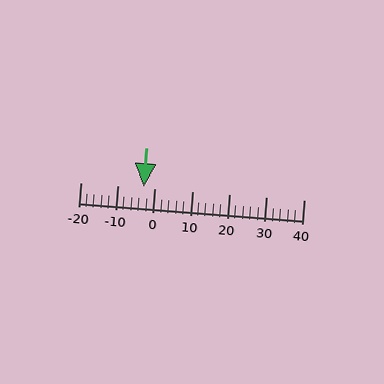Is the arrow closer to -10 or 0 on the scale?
The arrow is closer to 0.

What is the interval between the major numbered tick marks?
The major tick marks are spaced 10 units apart.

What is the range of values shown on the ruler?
The ruler shows values from -20 to 40.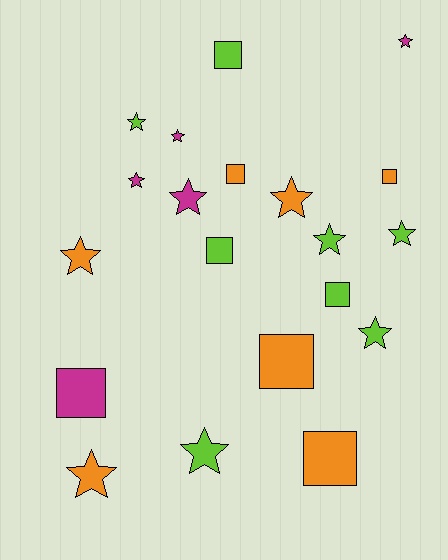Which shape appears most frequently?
Star, with 12 objects.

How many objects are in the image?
There are 20 objects.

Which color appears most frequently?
Lime, with 8 objects.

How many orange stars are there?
There are 3 orange stars.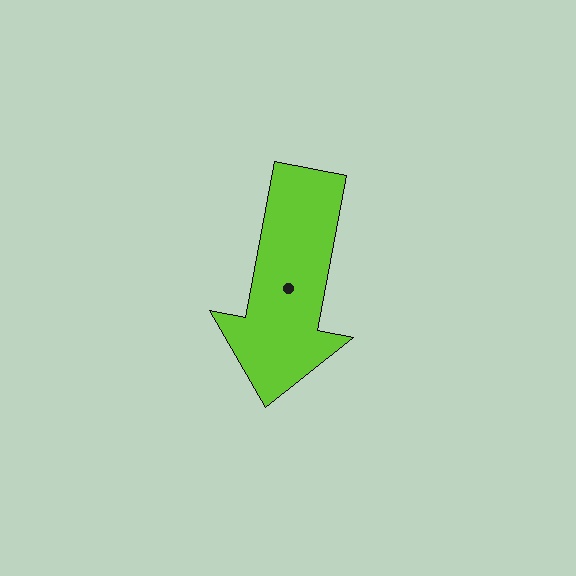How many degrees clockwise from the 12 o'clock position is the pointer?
Approximately 191 degrees.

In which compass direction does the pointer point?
South.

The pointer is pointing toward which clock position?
Roughly 6 o'clock.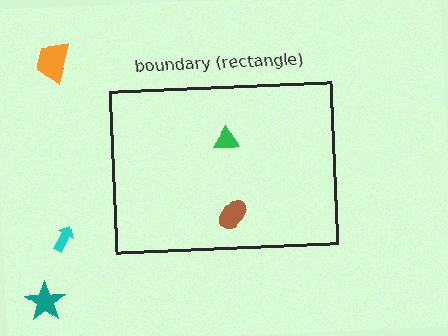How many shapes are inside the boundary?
2 inside, 3 outside.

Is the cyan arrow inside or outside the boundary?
Outside.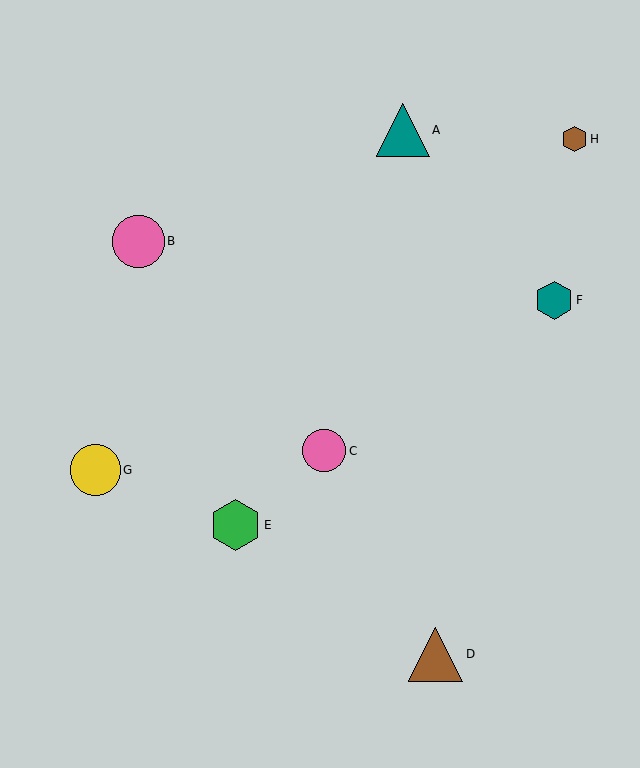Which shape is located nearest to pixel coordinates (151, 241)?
The pink circle (labeled B) at (138, 241) is nearest to that location.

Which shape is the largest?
The brown triangle (labeled D) is the largest.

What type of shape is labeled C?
Shape C is a pink circle.